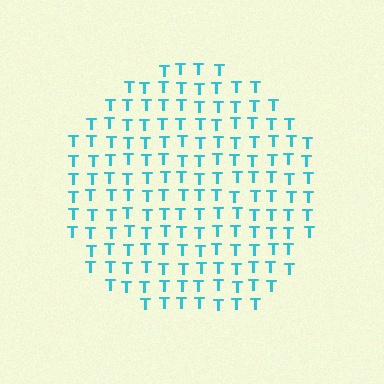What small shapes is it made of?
It is made of small letter T's.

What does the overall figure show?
The overall figure shows a circle.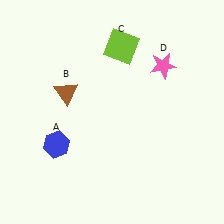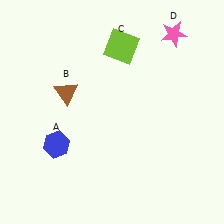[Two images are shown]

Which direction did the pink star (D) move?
The pink star (D) moved up.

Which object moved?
The pink star (D) moved up.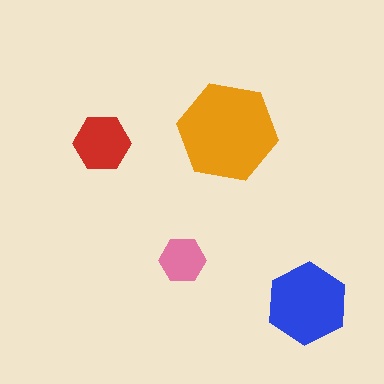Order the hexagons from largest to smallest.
the orange one, the blue one, the red one, the pink one.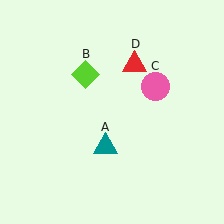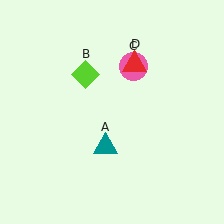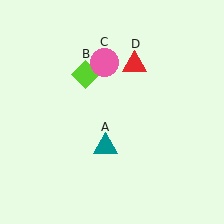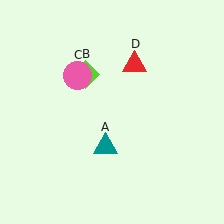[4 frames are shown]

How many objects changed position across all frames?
1 object changed position: pink circle (object C).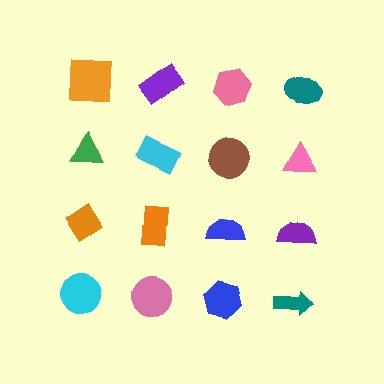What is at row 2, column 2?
A cyan rectangle.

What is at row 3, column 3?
A blue semicircle.